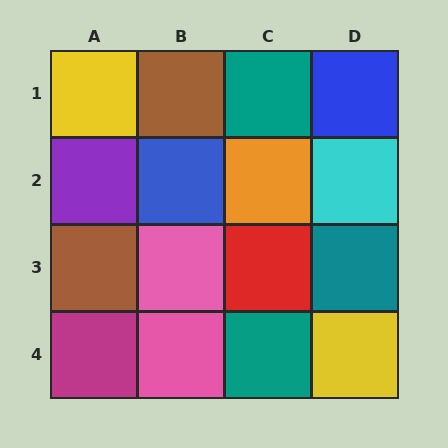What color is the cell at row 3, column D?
Teal.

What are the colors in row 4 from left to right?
Magenta, pink, teal, yellow.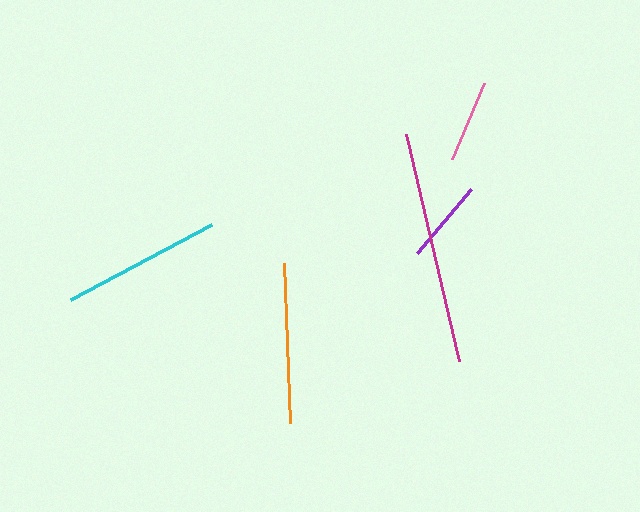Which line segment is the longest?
The magenta line is the longest at approximately 233 pixels.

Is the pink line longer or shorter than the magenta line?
The magenta line is longer than the pink line.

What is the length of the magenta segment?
The magenta segment is approximately 233 pixels long.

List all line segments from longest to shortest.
From longest to shortest: magenta, orange, cyan, purple, pink.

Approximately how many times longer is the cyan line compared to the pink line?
The cyan line is approximately 1.9 times the length of the pink line.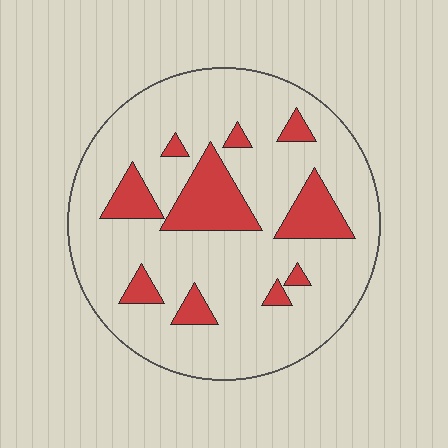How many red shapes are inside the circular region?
10.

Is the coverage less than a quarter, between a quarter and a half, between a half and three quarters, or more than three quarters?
Less than a quarter.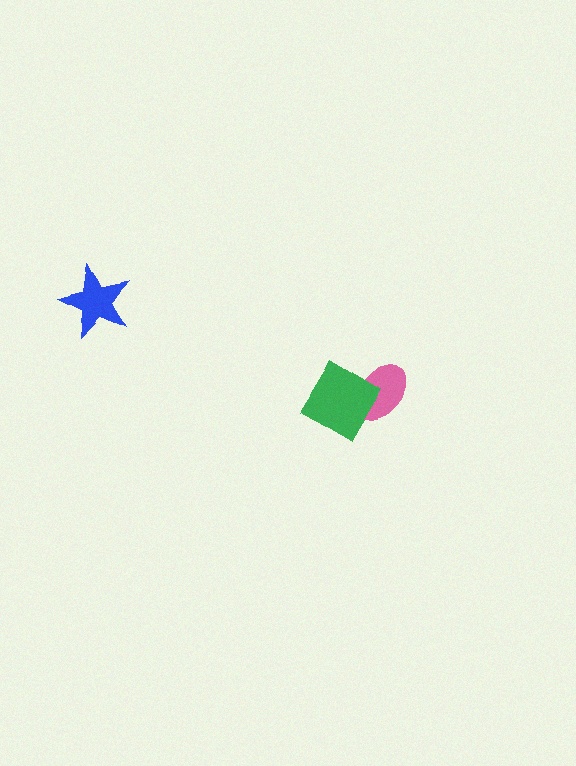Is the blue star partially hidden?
No, no other shape covers it.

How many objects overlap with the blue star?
0 objects overlap with the blue star.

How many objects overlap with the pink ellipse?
1 object overlaps with the pink ellipse.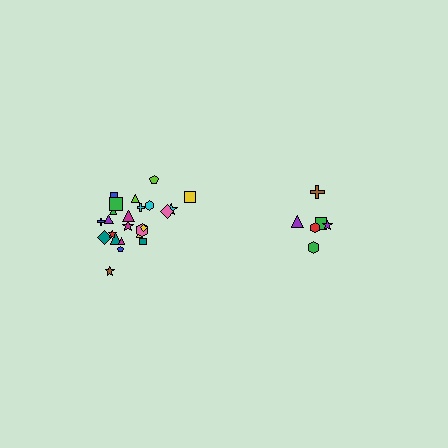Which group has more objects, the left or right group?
The left group.